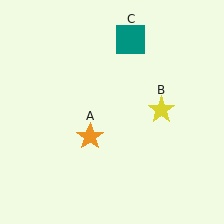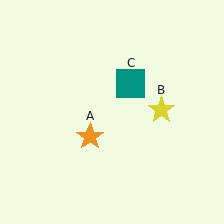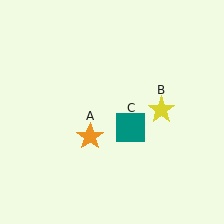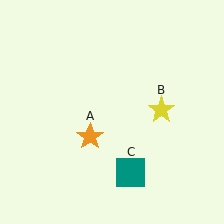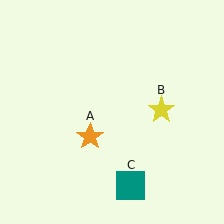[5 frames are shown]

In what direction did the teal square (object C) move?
The teal square (object C) moved down.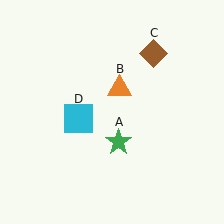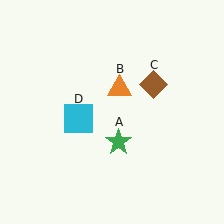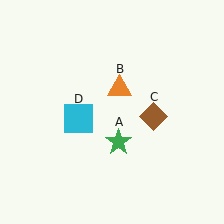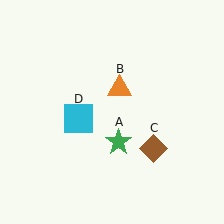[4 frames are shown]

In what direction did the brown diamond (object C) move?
The brown diamond (object C) moved down.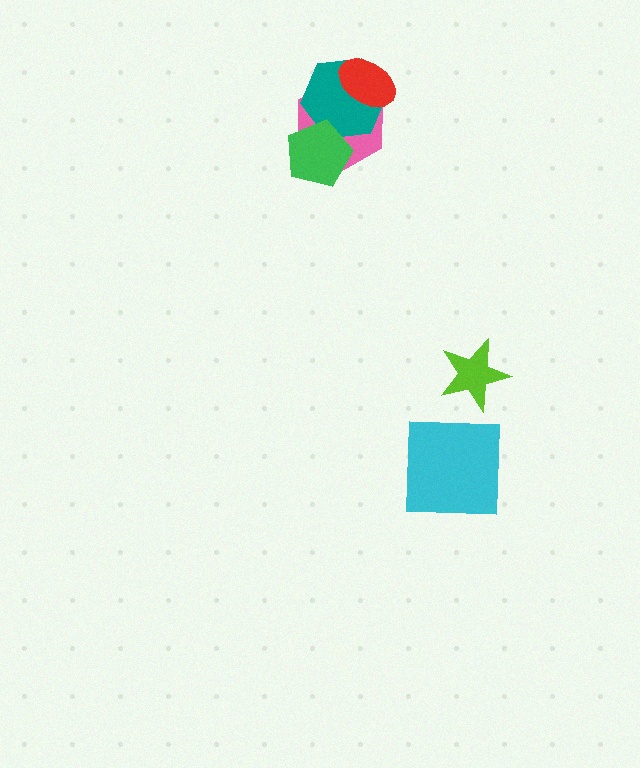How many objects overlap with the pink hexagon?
3 objects overlap with the pink hexagon.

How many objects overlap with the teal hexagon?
3 objects overlap with the teal hexagon.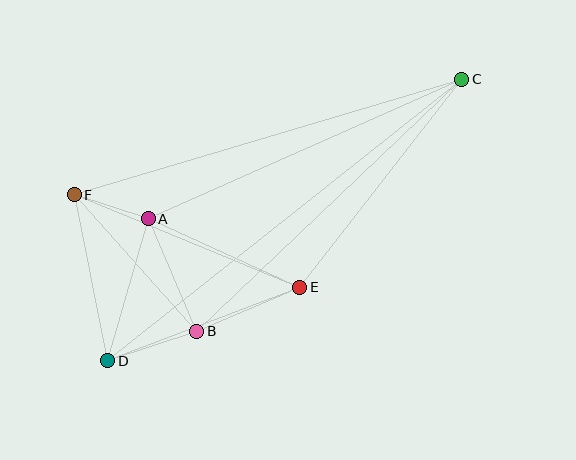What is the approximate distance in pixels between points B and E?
The distance between B and E is approximately 112 pixels.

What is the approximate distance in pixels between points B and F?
The distance between B and F is approximately 183 pixels.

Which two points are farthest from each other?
Points C and D are farthest from each other.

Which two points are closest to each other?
Points A and F are closest to each other.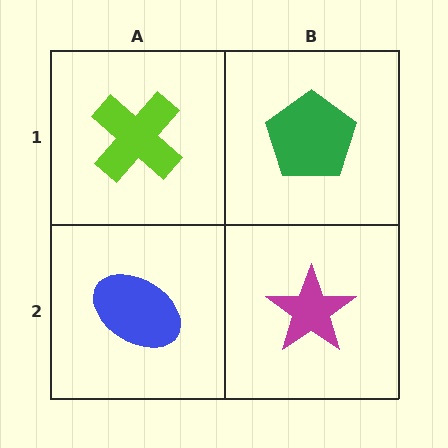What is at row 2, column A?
A blue ellipse.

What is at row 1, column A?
A lime cross.